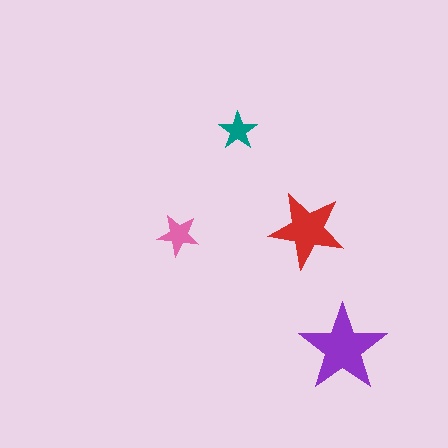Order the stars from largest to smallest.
the purple one, the red one, the pink one, the teal one.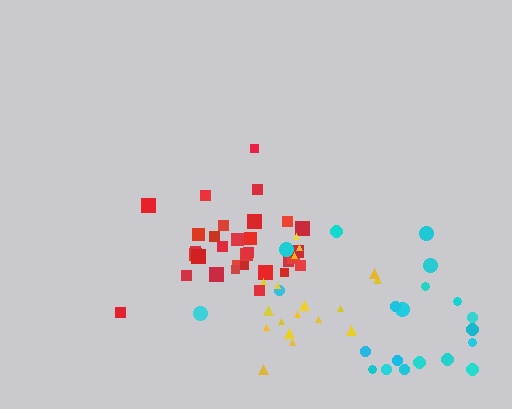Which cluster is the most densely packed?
Red.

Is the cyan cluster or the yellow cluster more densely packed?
Yellow.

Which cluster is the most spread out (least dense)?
Cyan.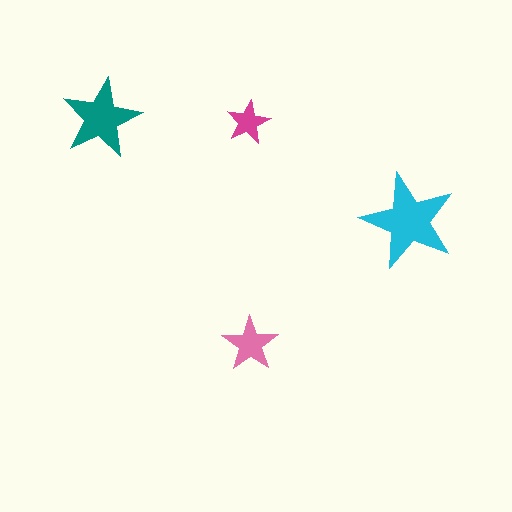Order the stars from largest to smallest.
the cyan one, the teal one, the pink one, the magenta one.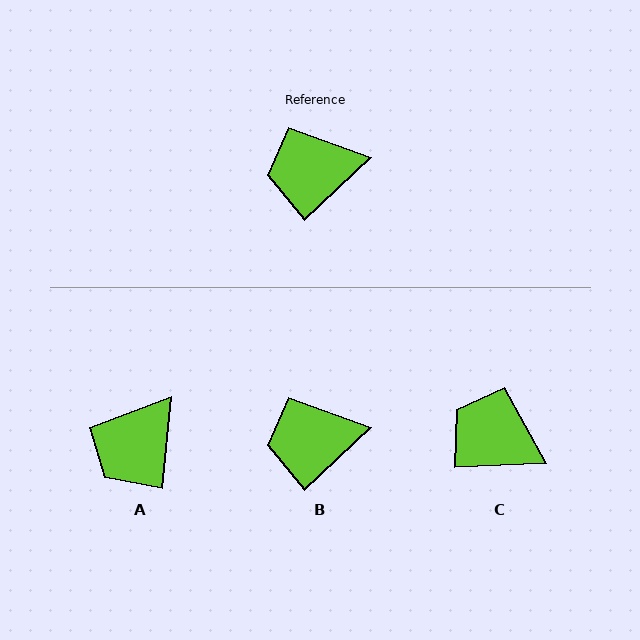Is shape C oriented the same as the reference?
No, it is off by about 41 degrees.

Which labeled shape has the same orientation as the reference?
B.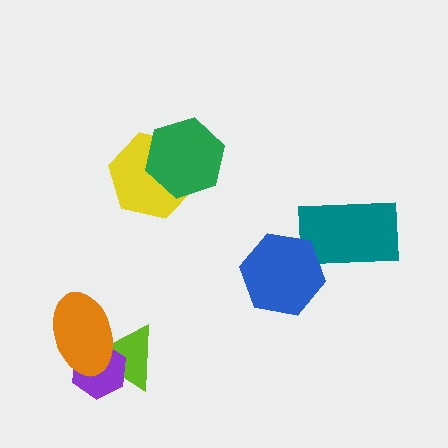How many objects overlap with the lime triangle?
2 objects overlap with the lime triangle.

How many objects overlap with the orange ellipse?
2 objects overlap with the orange ellipse.